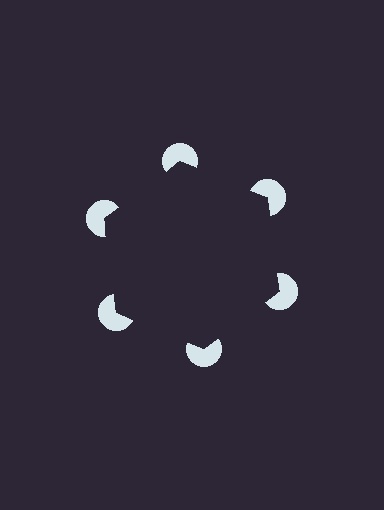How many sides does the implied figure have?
6 sides.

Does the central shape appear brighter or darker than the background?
It typically appears slightly darker than the background, even though no actual brightness change is drawn.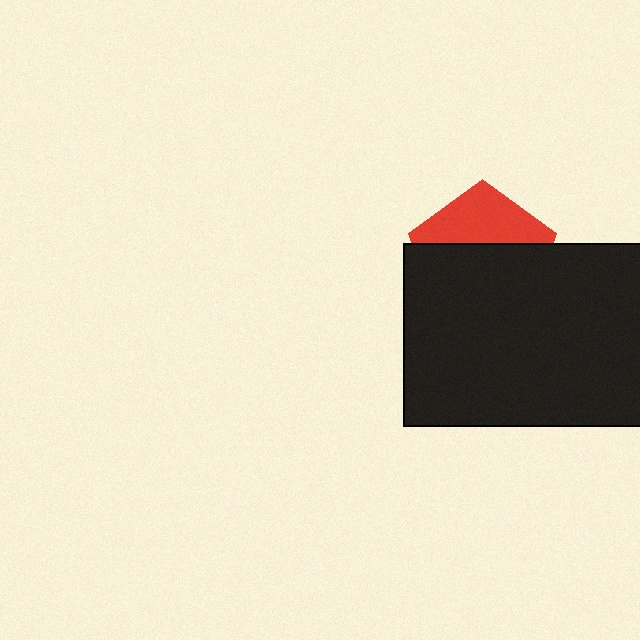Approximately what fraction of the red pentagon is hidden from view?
Roughly 62% of the red pentagon is hidden behind the black rectangle.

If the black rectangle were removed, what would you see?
You would see the complete red pentagon.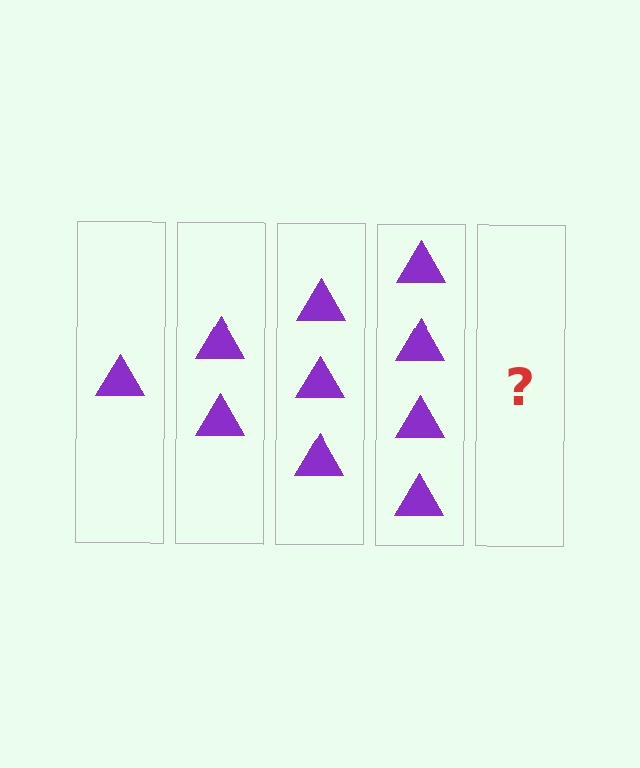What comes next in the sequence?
The next element should be 5 triangles.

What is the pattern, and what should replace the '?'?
The pattern is that each step adds one more triangle. The '?' should be 5 triangles.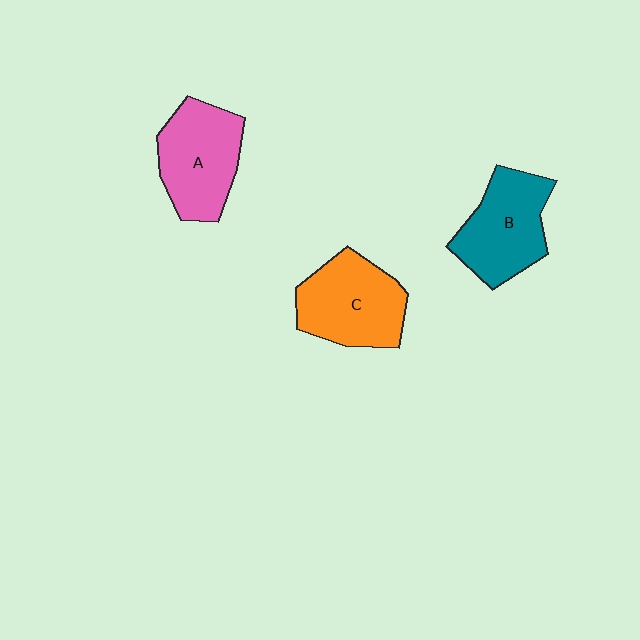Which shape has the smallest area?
Shape B (teal).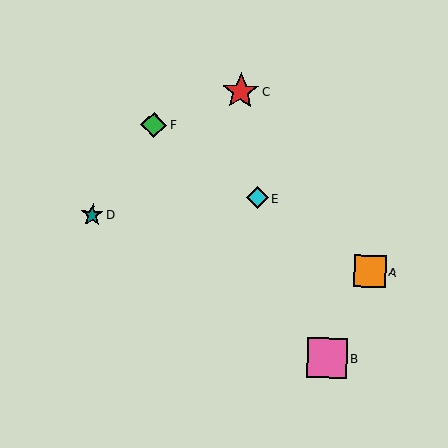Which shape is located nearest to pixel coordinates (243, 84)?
The red star (labeled C) at (241, 92) is nearest to that location.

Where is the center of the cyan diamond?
The center of the cyan diamond is at (257, 198).